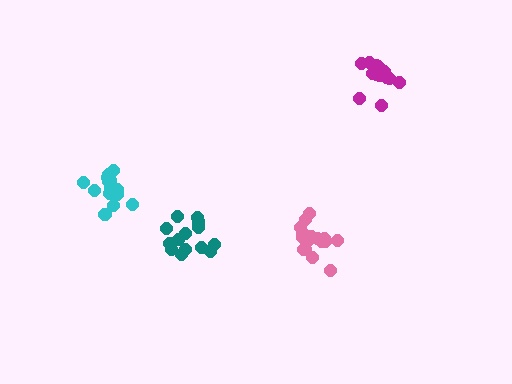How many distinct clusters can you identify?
There are 4 distinct clusters.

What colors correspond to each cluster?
The clusters are colored: magenta, pink, cyan, teal.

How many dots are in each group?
Group 1: 14 dots, Group 2: 16 dots, Group 3: 16 dots, Group 4: 15 dots (61 total).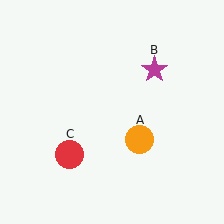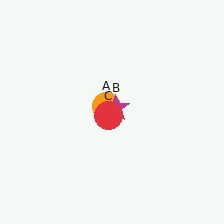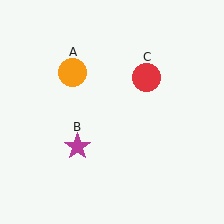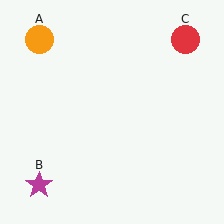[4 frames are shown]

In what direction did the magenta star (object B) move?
The magenta star (object B) moved down and to the left.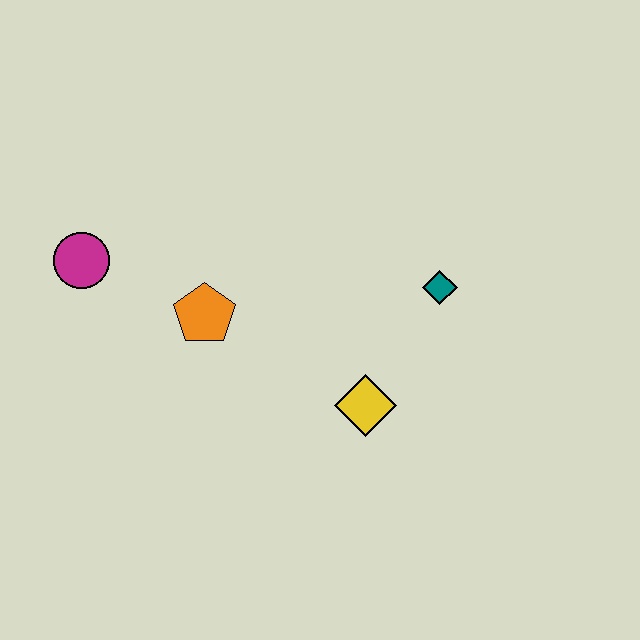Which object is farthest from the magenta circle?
The teal diamond is farthest from the magenta circle.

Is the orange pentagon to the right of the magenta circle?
Yes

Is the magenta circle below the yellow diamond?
No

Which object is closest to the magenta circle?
The orange pentagon is closest to the magenta circle.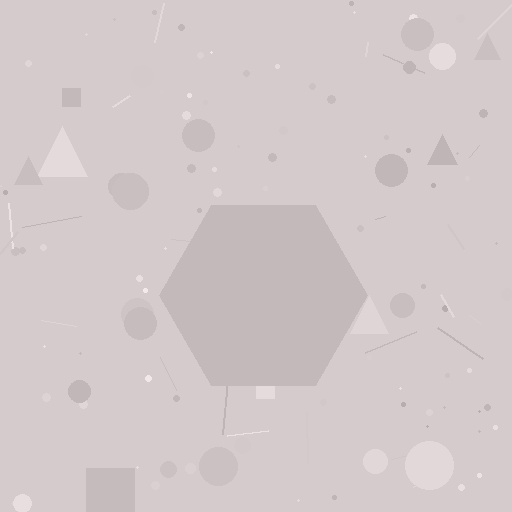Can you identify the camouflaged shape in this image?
The camouflaged shape is a hexagon.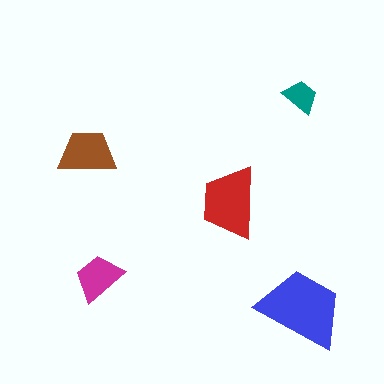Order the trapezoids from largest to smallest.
the blue one, the red one, the brown one, the magenta one, the teal one.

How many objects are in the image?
There are 5 objects in the image.